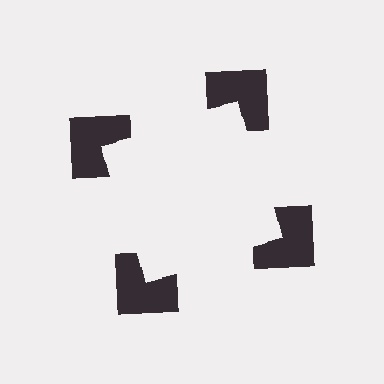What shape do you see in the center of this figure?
An illusory square — its edges are inferred from the aligned wedge cuts in the notched squares, not physically drawn.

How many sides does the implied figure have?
4 sides.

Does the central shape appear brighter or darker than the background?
It typically appears slightly brighter than the background, even though no actual brightness change is drawn.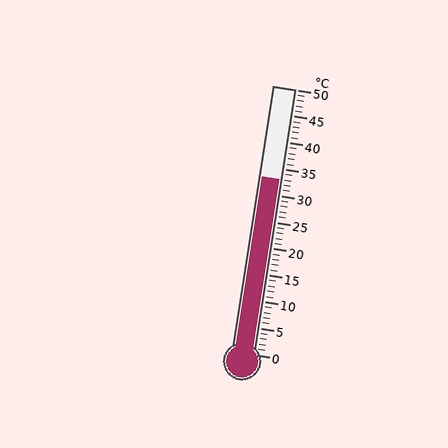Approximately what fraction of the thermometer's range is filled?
The thermometer is filled to approximately 65% of its range.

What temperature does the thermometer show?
The thermometer shows approximately 33°C.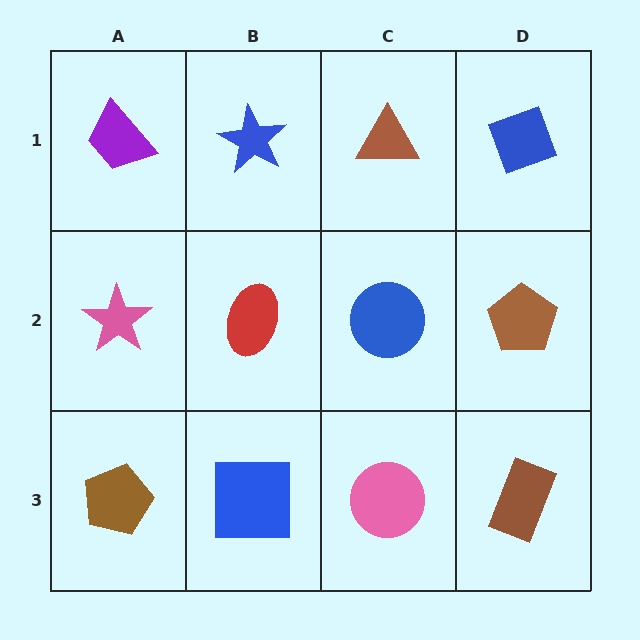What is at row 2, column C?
A blue circle.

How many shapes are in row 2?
4 shapes.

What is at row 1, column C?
A brown triangle.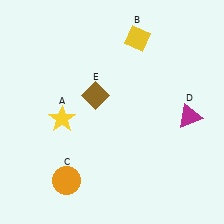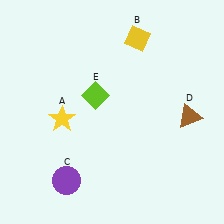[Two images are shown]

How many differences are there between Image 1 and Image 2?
There are 3 differences between the two images.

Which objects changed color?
C changed from orange to purple. D changed from magenta to brown. E changed from brown to lime.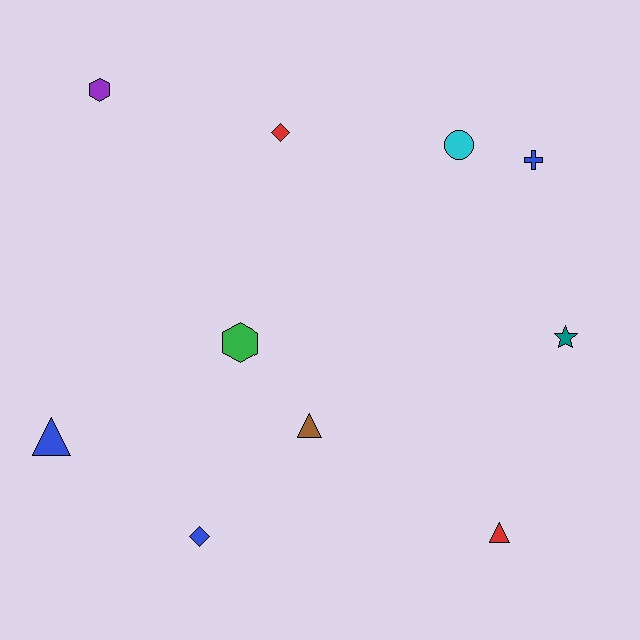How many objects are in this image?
There are 10 objects.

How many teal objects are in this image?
There is 1 teal object.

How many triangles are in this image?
There are 3 triangles.